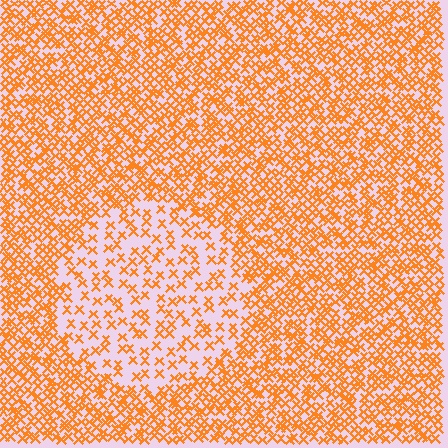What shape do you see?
I see a circle.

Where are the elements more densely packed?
The elements are more densely packed outside the circle boundary.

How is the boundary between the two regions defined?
The boundary is defined by a change in element density (approximately 2.3x ratio). All elements are the same color, size, and shape.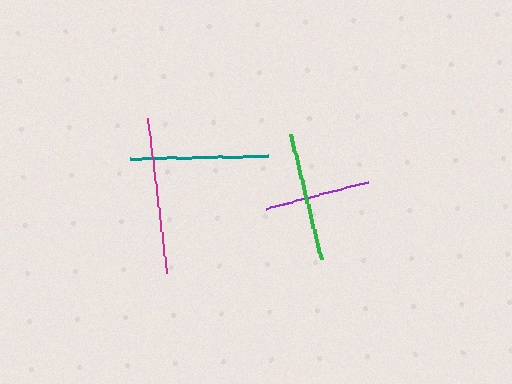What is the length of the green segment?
The green segment is approximately 129 pixels long.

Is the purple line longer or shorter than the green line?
The green line is longer than the purple line.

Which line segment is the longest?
The magenta line is the longest at approximately 155 pixels.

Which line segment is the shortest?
The purple line is the shortest at approximately 105 pixels.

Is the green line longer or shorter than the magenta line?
The magenta line is longer than the green line.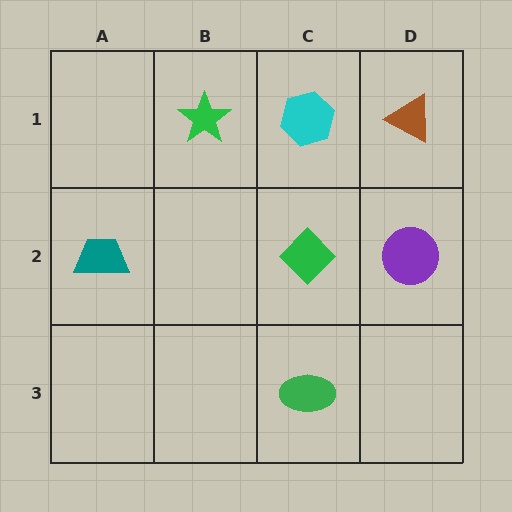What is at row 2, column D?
A purple circle.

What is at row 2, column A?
A teal trapezoid.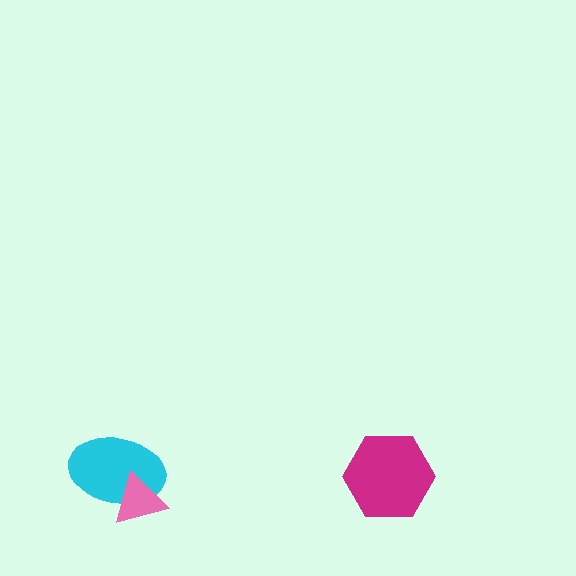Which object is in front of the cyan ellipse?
The pink triangle is in front of the cyan ellipse.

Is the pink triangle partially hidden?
No, no other shape covers it.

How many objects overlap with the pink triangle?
1 object overlaps with the pink triangle.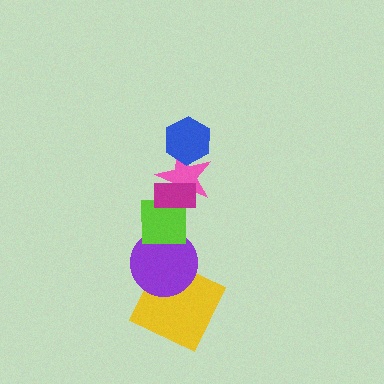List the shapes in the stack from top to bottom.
From top to bottom: the blue hexagon, the magenta rectangle, the pink star, the lime square, the purple circle, the yellow square.